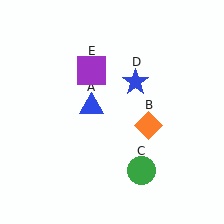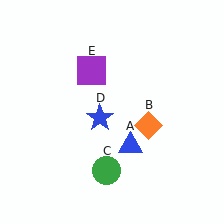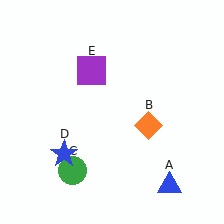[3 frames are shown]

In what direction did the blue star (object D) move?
The blue star (object D) moved down and to the left.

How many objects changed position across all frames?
3 objects changed position: blue triangle (object A), green circle (object C), blue star (object D).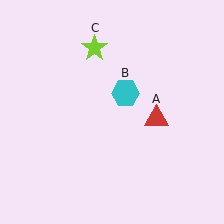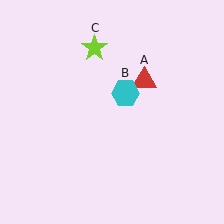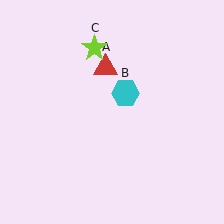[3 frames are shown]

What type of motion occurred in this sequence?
The red triangle (object A) rotated counterclockwise around the center of the scene.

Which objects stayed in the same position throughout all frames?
Cyan hexagon (object B) and lime star (object C) remained stationary.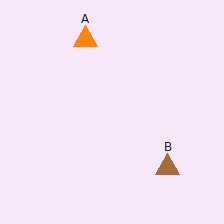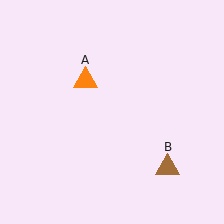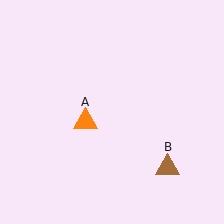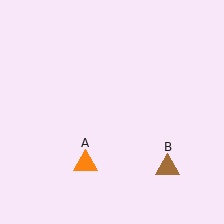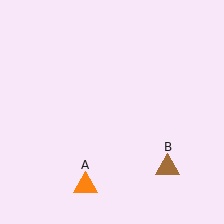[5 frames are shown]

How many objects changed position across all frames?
1 object changed position: orange triangle (object A).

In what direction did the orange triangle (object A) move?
The orange triangle (object A) moved down.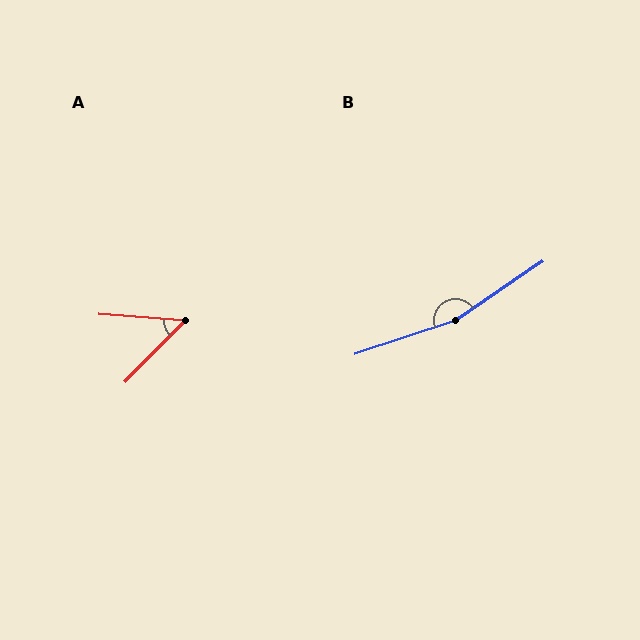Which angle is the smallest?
A, at approximately 50 degrees.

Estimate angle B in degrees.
Approximately 164 degrees.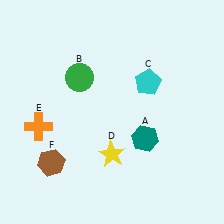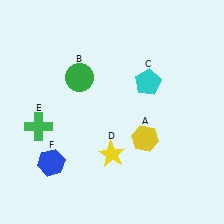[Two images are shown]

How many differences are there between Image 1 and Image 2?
There are 3 differences between the two images.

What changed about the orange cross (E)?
In Image 1, E is orange. In Image 2, it changed to green.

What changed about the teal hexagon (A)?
In Image 1, A is teal. In Image 2, it changed to yellow.